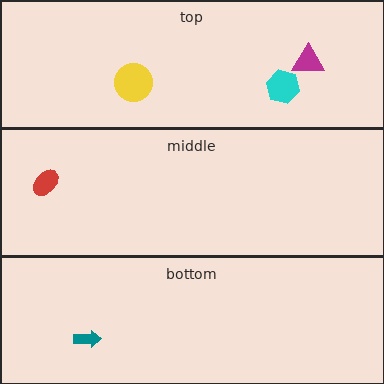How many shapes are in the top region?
3.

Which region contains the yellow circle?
The top region.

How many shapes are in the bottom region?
1.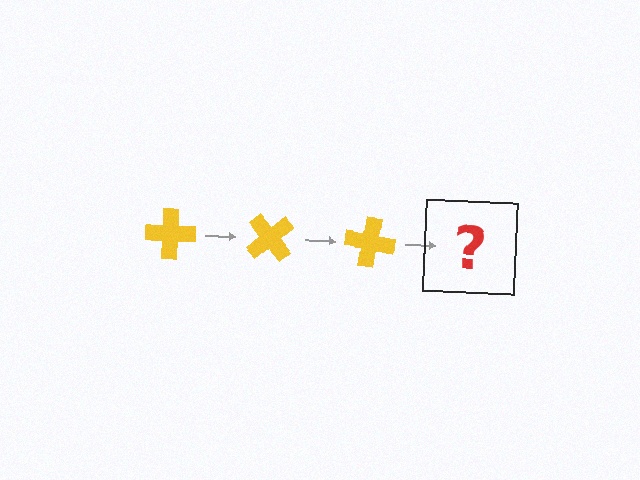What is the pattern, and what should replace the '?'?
The pattern is that the cross rotates 50 degrees each step. The '?' should be a yellow cross rotated 150 degrees.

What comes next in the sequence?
The next element should be a yellow cross rotated 150 degrees.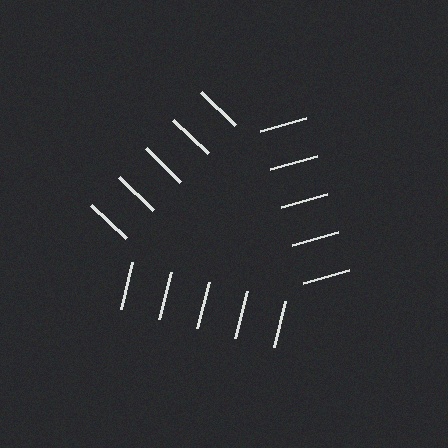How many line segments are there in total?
15 — 5 along each of the 3 edges.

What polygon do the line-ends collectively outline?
An illusory triangle — the line segments terminate on its edges but no continuous stroke is drawn.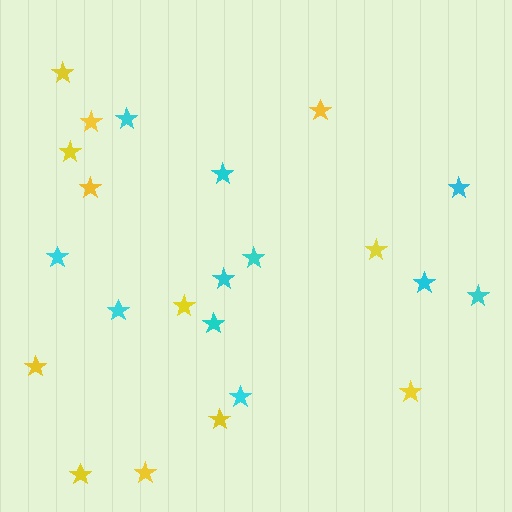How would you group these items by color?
There are 2 groups: one group of cyan stars (11) and one group of yellow stars (12).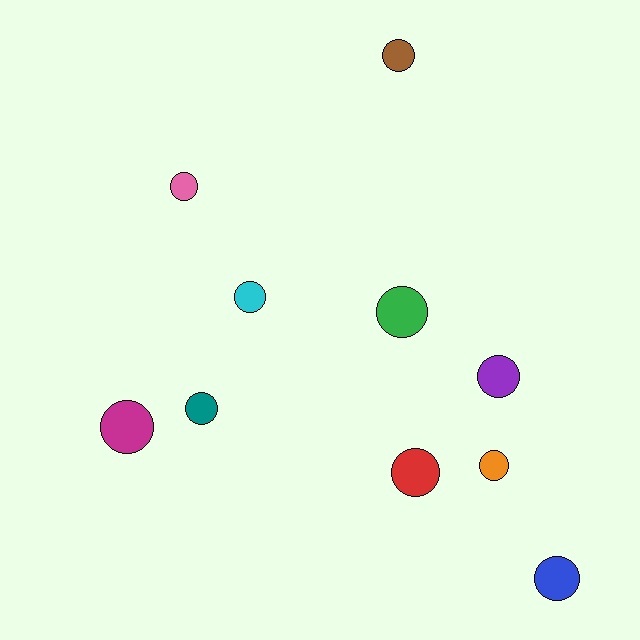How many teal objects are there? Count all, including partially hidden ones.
There is 1 teal object.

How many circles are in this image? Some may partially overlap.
There are 10 circles.